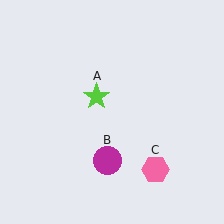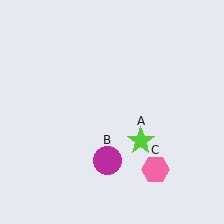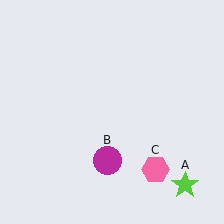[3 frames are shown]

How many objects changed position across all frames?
1 object changed position: lime star (object A).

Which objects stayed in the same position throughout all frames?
Magenta circle (object B) and pink hexagon (object C) remained stationary.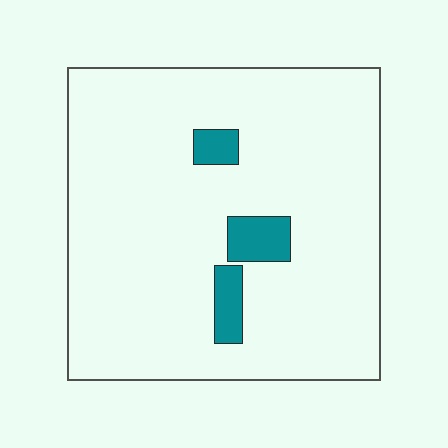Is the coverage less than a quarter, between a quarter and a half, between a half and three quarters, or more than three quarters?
Less than a quarter.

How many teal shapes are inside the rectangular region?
3.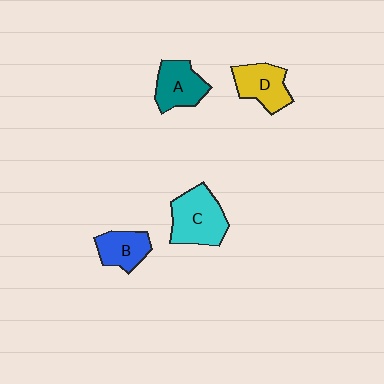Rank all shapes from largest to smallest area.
From largest to smallest: C (cyan), D (yellow), A (teal), B (blue).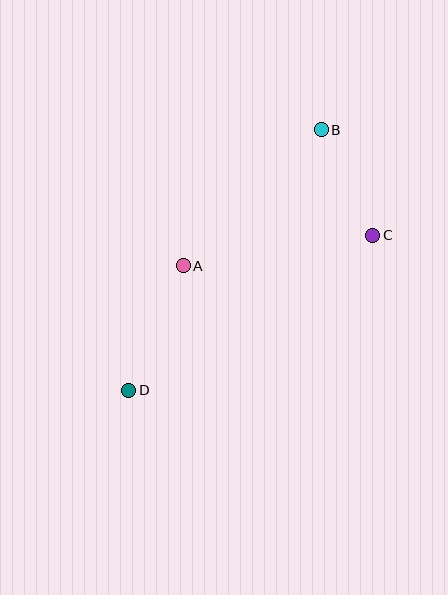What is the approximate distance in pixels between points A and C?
The distance between A and C is approximately 192 pixels.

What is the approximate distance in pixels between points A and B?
The distance between A and B is approximately 193 pixels.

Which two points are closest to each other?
Points B and C are closest to each other.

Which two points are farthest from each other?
Points B and D are farthest from each other.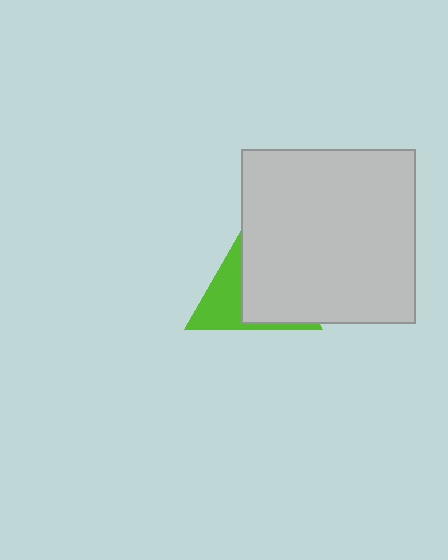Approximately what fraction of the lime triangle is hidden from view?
Roughly 60% of the lime triangle is hidden behind the light gray square.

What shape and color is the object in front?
The object in front is a light gray square.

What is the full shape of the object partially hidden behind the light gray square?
The partially hidden object is a lime triangle.